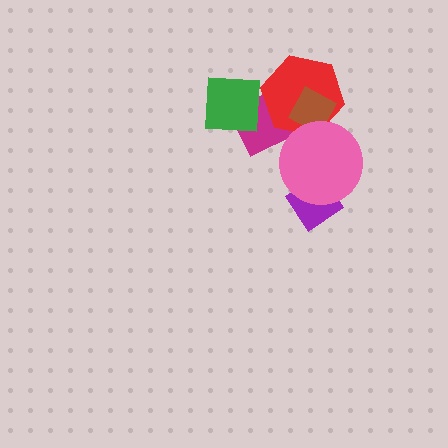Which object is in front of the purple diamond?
The pink circle is in front of the purple diamond.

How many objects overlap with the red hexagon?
4 objects overlap with the red hexagon.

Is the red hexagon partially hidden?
Yes, it is partially covered by another shape.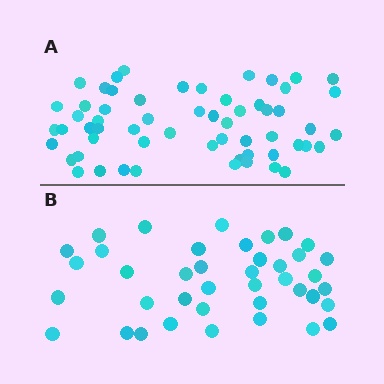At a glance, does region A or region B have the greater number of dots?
Region A (the top region) has more dots.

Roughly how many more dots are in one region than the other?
Region A has approximately 20 more dots than region B.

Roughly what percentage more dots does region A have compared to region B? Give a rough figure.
About 50% more.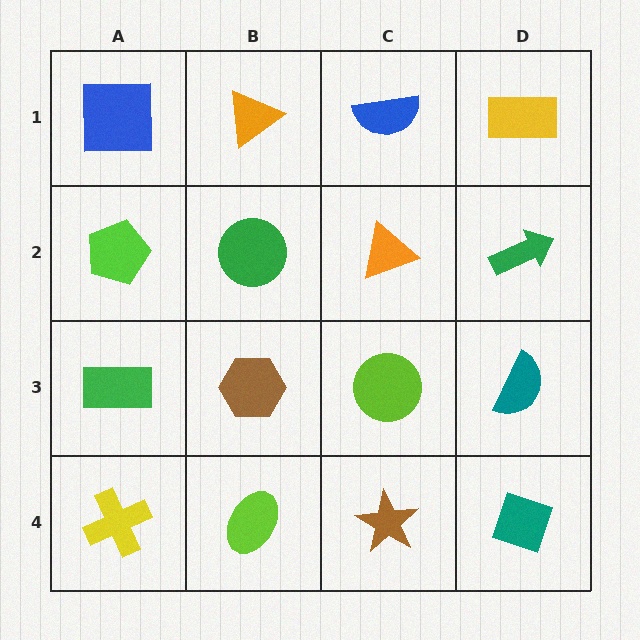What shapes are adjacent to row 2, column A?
A blue square (row 1, column A), a green rectangle (row 3, column A), a green circle (row 2, column B).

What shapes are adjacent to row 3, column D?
A green arrow (row 2, column D), a teal diamond (row 4, column D), a lime circle (row 3, column C).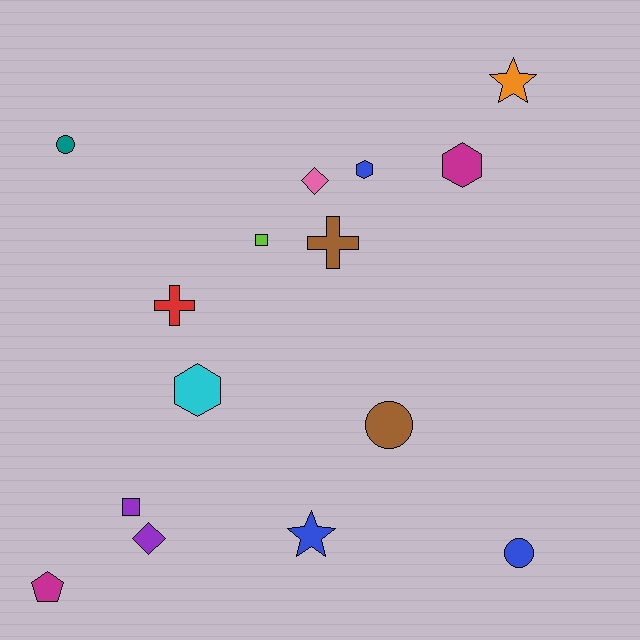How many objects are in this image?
There are 15 objects.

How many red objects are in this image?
There is 1 red object.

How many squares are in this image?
There are 2 squares.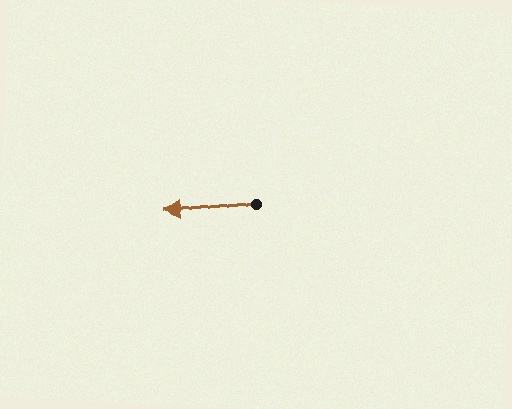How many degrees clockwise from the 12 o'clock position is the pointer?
Approximately 264 degrees.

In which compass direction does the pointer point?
West.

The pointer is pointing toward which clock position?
Roughly 9 o'clock.